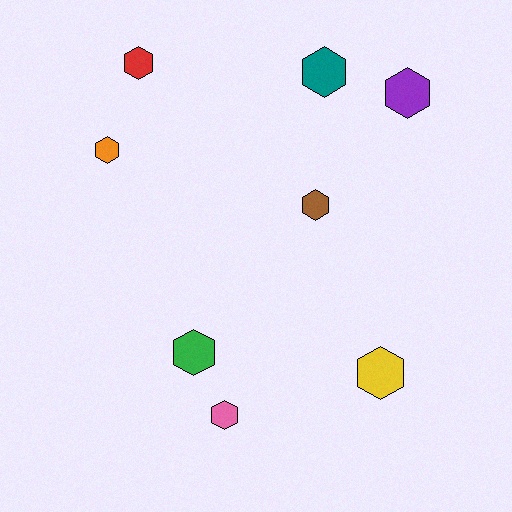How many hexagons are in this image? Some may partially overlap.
There are 8 hexagons.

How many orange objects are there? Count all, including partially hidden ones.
There is 1 orange object.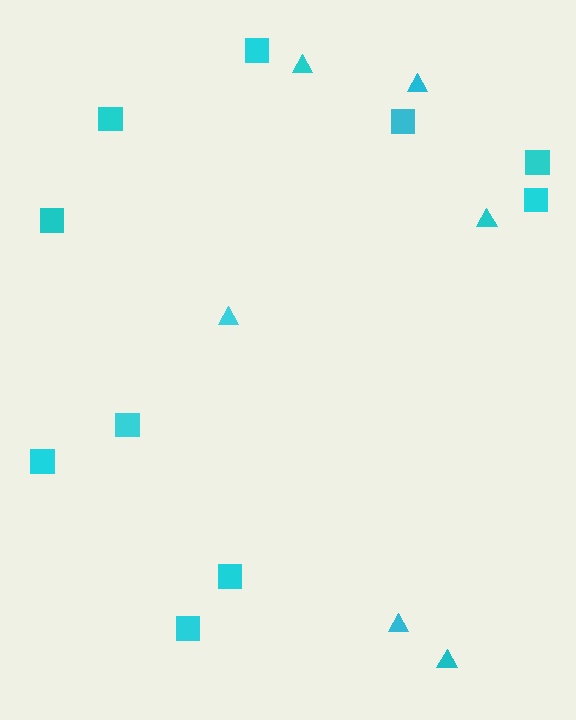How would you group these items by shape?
There are 2 groups: one group of triangles (6) and one group of squares (10).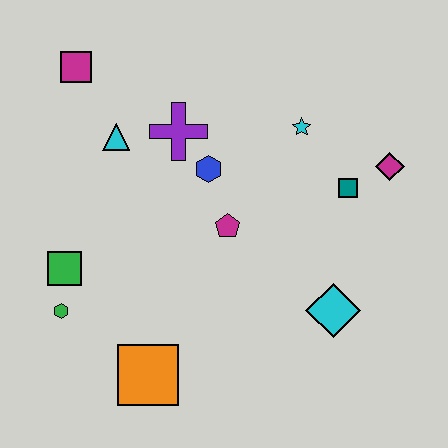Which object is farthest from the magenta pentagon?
The magenta square is farthest from the magenta pentagon.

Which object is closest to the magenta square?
The cyan triangle is closest to the magenta square.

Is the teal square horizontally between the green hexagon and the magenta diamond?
Yes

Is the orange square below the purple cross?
Yes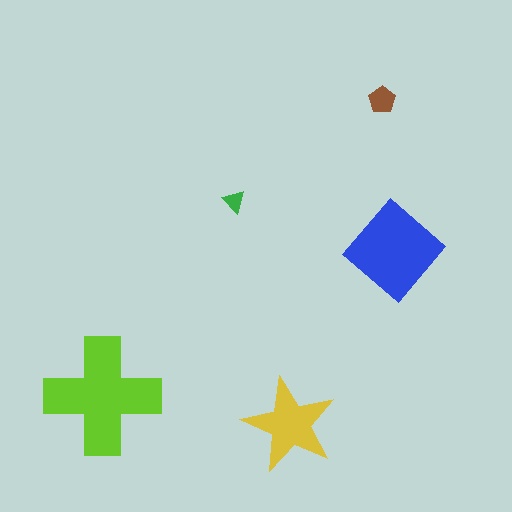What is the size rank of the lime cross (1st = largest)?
1st.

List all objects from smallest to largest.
The green triangle, the brown pentagon, the yellow star, the blue diamond, the lime cross.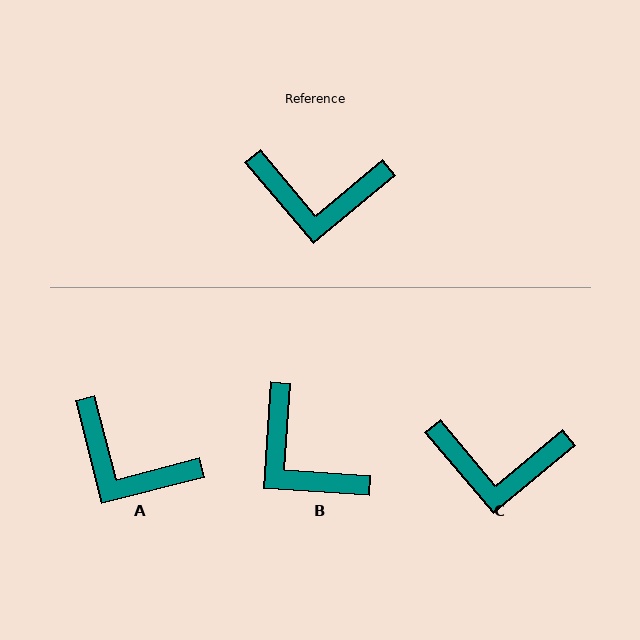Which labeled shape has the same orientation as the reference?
C.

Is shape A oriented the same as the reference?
No, it is off by about 25 degrees.